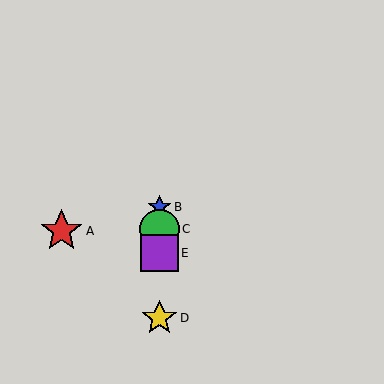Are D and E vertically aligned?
Yes, both are at x≈159.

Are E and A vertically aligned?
No, E is at x≈159 and A is at x≈62.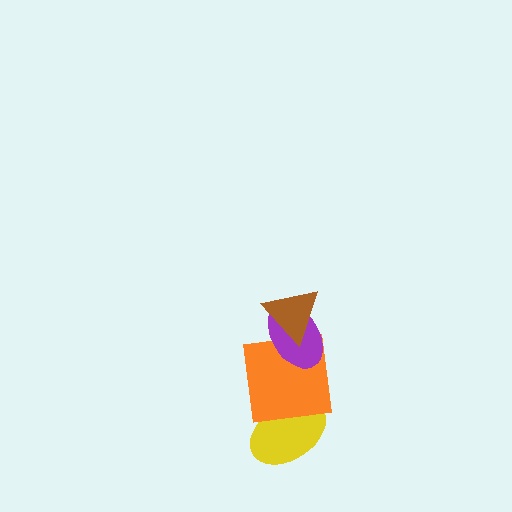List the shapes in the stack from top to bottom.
From top to bottom: the brown triangle, the purple ellipse, the orange square, the yellow ellipse.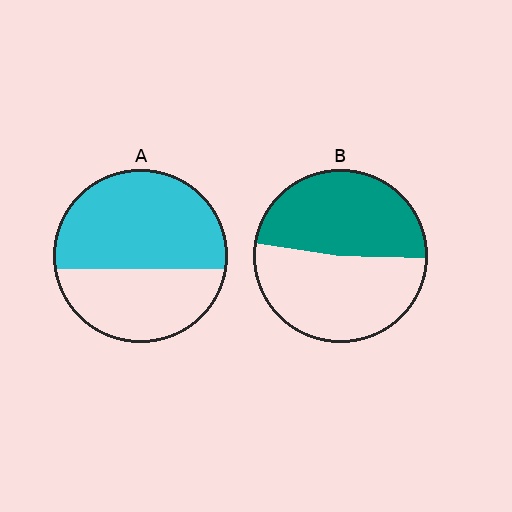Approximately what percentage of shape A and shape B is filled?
A is approximately 60% and B is approximately 50%.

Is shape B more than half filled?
Roughly half.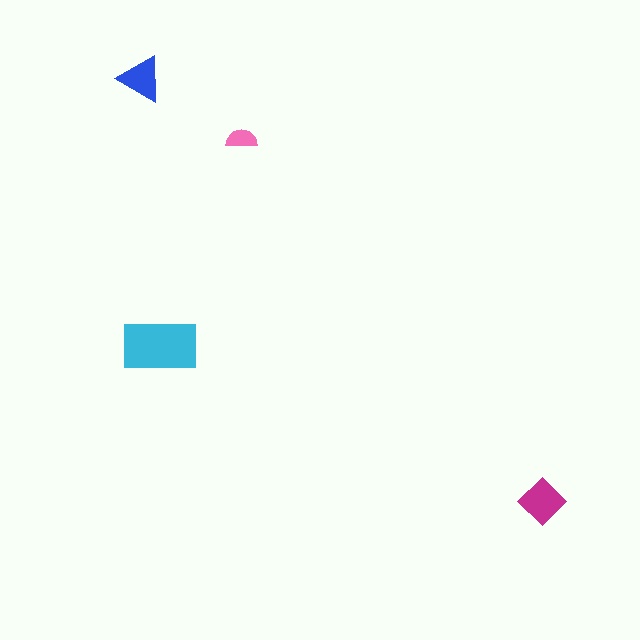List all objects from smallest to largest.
The pink semicircle, the blue triangle, the magenta diamond, the cyan rectangle.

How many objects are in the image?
There are 4 objects in the image.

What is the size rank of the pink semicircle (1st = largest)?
4th.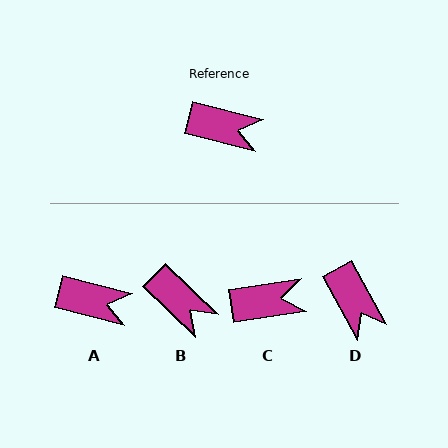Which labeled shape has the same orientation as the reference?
A.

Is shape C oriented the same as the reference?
No, it is off by about 23 degrees.